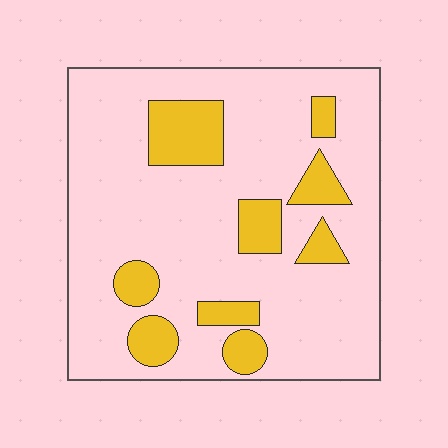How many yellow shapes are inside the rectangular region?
9.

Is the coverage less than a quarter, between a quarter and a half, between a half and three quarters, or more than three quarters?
Less than a quarter.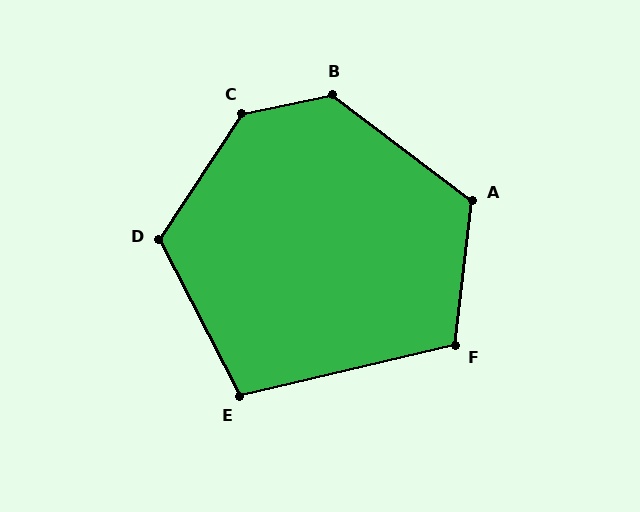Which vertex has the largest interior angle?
C, at approximately 136 degrees.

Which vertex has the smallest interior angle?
E, at approximately 104 degrees.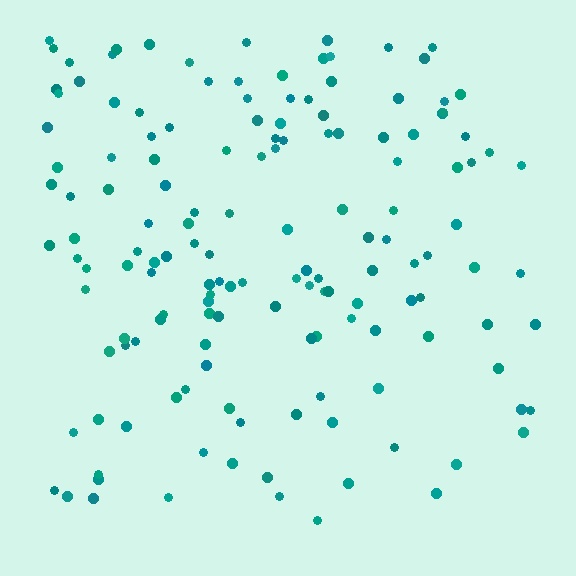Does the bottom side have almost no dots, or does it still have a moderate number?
Still a moderate number, just noticeably fewer than the top.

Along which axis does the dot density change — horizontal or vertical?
Vertical.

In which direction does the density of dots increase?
From bottom to top, with the top side densest.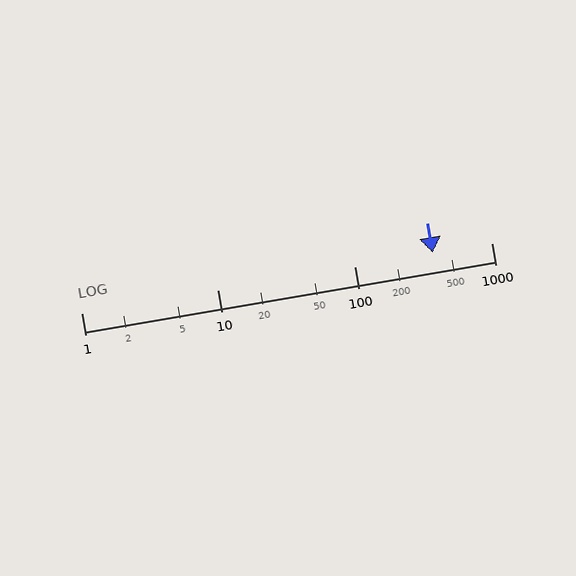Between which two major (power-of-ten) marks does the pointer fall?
The pointer is between 100 and 1000.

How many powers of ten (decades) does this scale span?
The scale spans 3 decades, from 1 to 1000.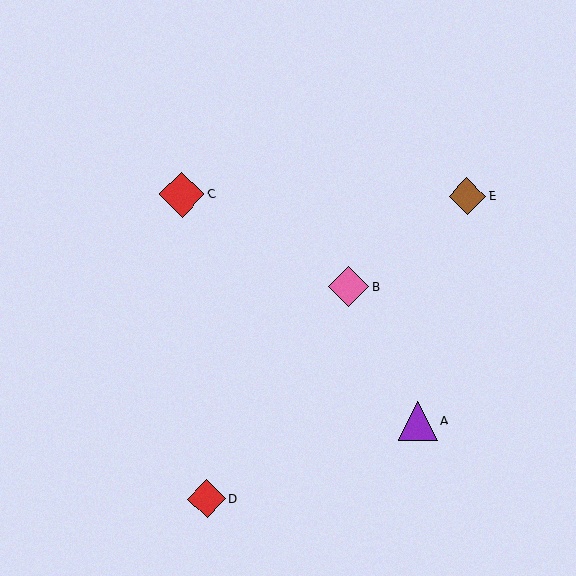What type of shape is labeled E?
Shape E is a brown diamond.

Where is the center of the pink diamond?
The center of the pink diamond is at (349, 287).